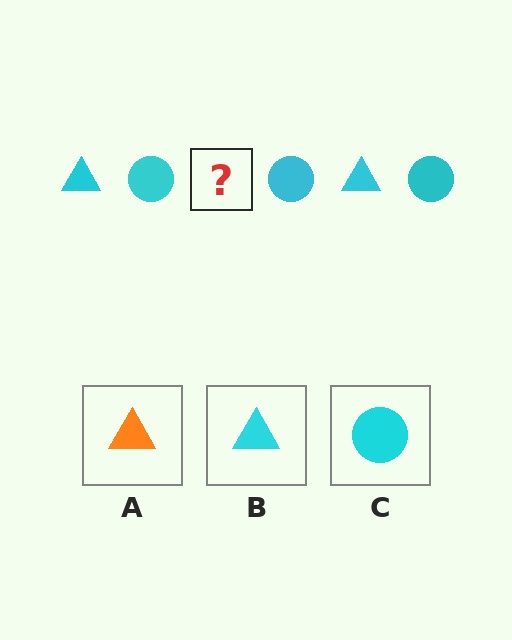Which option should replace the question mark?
Option B.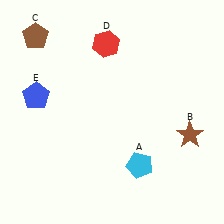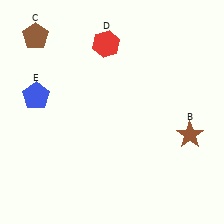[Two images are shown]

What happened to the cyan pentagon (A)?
The cyan pentagon (A) was removed in Image 2. It was in the bottom-right area of Image 1.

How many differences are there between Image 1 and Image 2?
There is 1 difference between the two images.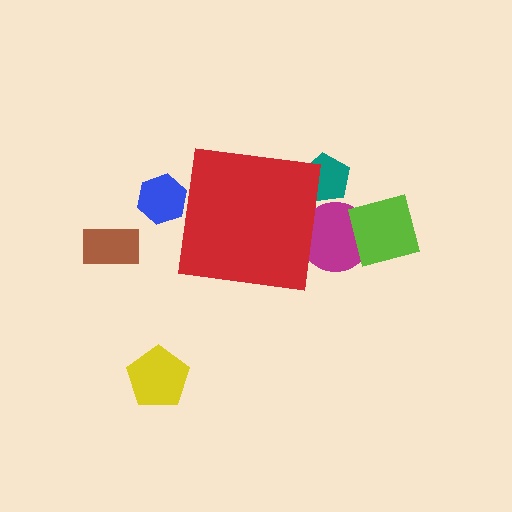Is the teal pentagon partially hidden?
Yes, the teal pentagon is partially hidden behind the red square.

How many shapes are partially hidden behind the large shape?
3 shapes are partially hidden.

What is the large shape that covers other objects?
A red square.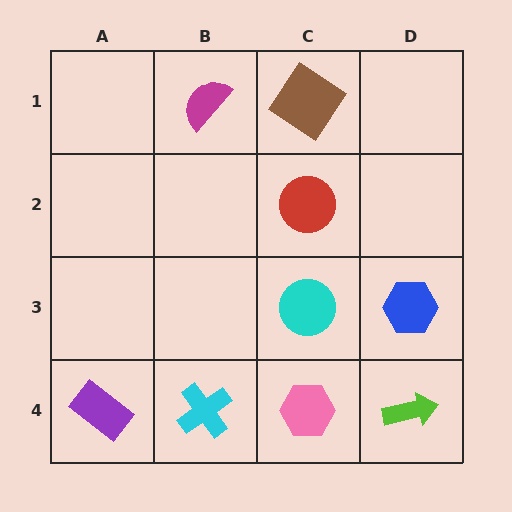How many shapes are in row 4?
4 shapes.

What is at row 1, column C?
A brown diamond.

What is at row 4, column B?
A cyan cross.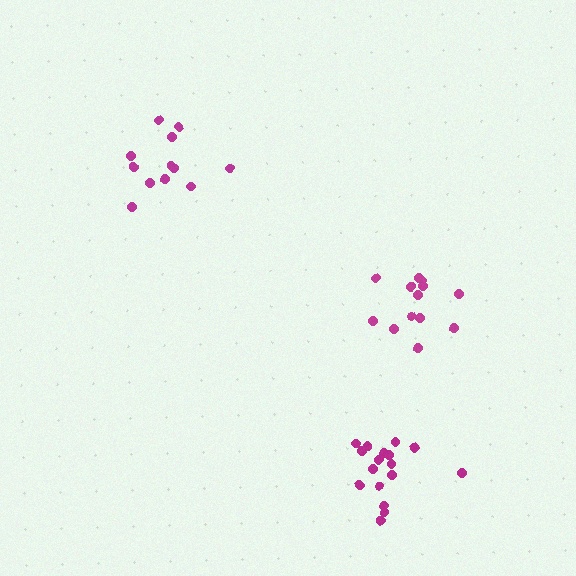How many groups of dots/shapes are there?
There are 3 groups.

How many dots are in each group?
Group 1: 14 dots, Group 2: 17 dots, Group 3: 12 dots (43 total).